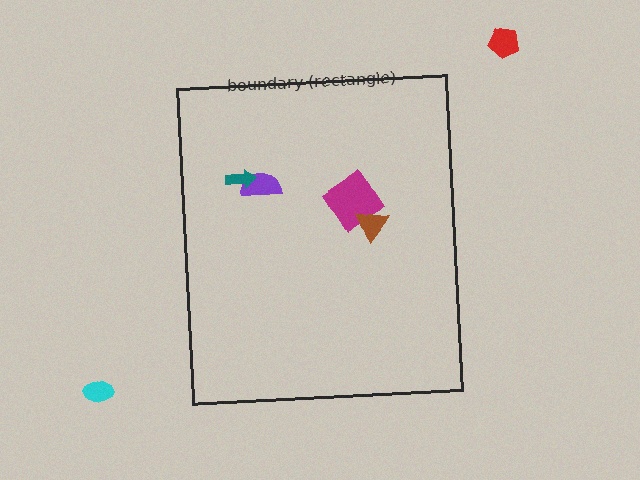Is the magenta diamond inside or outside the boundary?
Inside.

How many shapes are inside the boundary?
4 inside, 2 outside.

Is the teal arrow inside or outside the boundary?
Inside.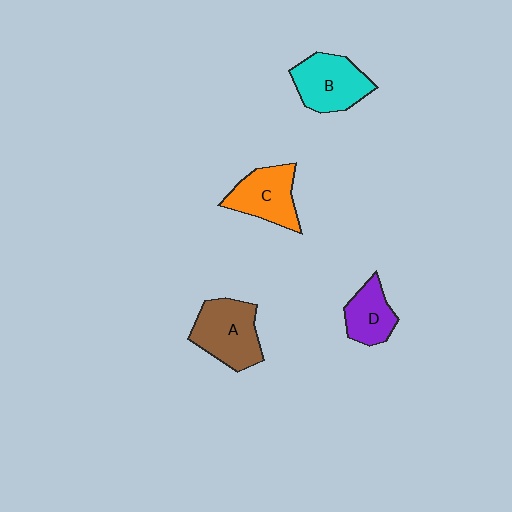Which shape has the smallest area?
Shape D (purple).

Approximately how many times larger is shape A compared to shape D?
Approximately 1.5 times.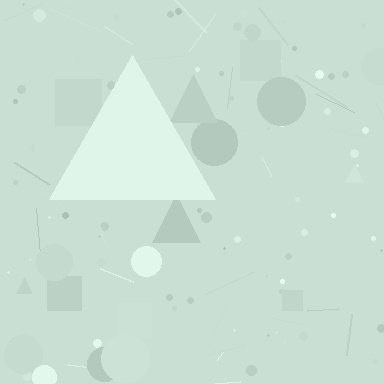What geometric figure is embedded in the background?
A triangle is embedded in the background.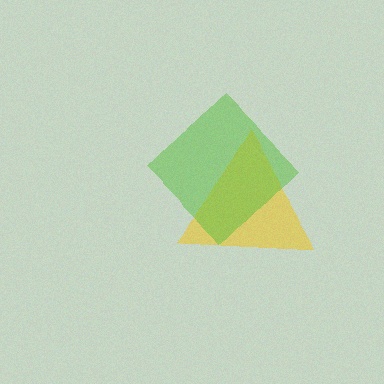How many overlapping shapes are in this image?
There are 2 overlapping shapes in the image.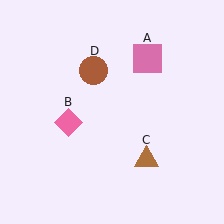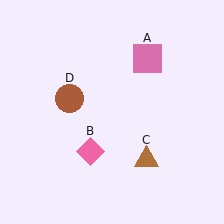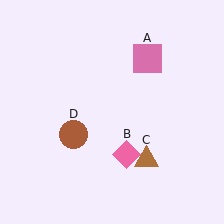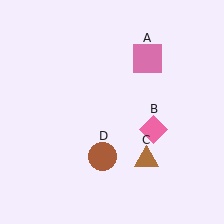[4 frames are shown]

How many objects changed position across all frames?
2 objects changed position: pink diamond (object B), brown circle (object D).